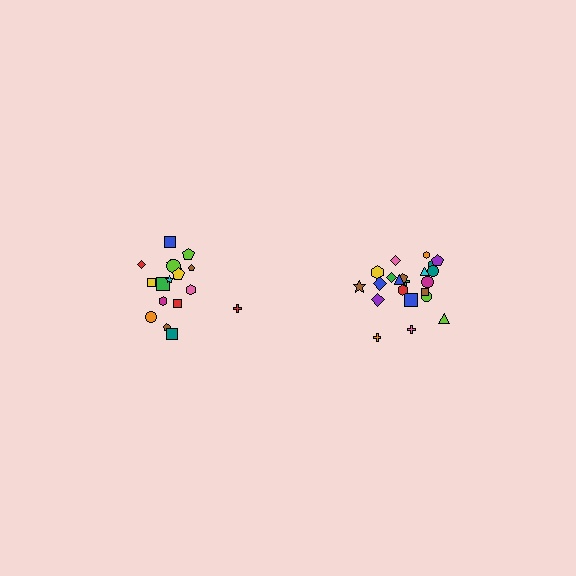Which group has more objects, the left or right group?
The right group.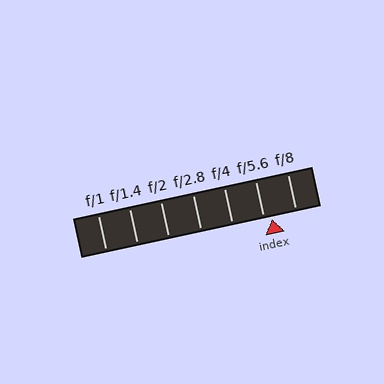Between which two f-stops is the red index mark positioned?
The index mark is between f/5.6 and f/8.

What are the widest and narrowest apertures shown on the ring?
The widest aperture shown is f/1 and the narrowest is f/8.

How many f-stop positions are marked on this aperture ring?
There are 7 f-stop positions marked.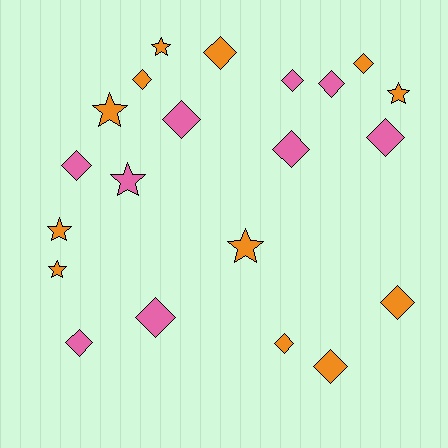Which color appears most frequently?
Orange, with 12 objects.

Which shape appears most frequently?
Diamond, with 14 objects.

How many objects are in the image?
There are 21 objects.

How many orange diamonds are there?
There are 6 orange diamonds.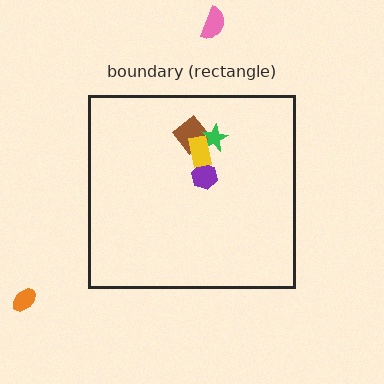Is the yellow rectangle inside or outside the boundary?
Inside.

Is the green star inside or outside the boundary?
Inside.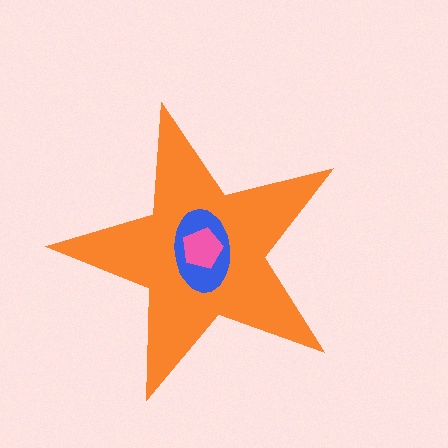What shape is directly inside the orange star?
The blue ellipse.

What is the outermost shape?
The orange star.